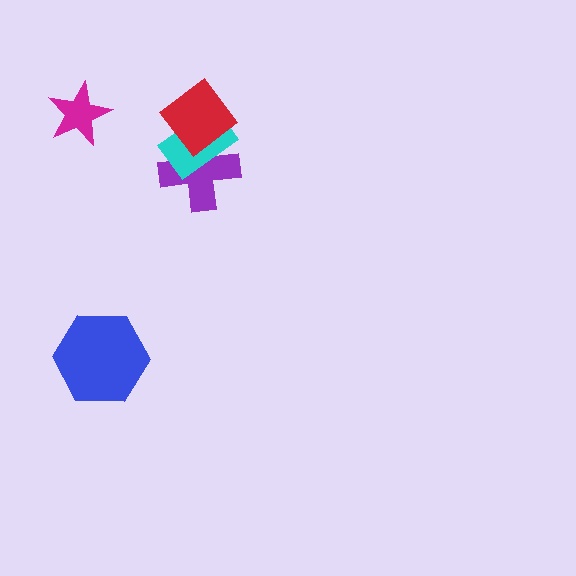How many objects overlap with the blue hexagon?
0 objects overlap with the blue hexagon.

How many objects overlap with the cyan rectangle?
2 objects overlap with the cyan rectangle.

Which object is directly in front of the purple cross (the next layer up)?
The cyan rectangle is directly in front of the purple cross.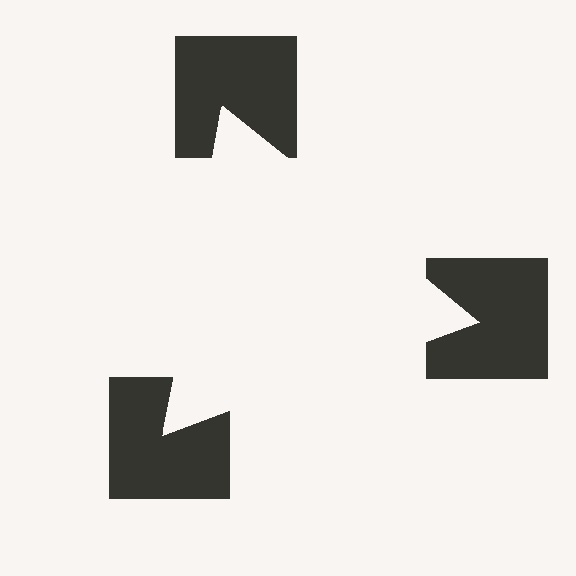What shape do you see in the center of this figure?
An illusory triangle — its edges are inferred from the aligned wedge cuts in the notched squares, not physically drawn.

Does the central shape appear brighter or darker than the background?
It typically appears slightly brighter than the background, even though no actual brightness change is drawn.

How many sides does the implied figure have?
3 sides.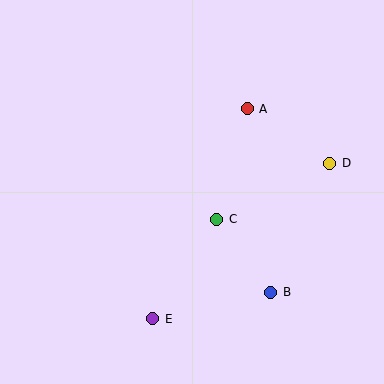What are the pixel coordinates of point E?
Point E is at (153, 319).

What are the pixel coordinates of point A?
Point A is at (247, 109).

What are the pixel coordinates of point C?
Point C is at (217, 219).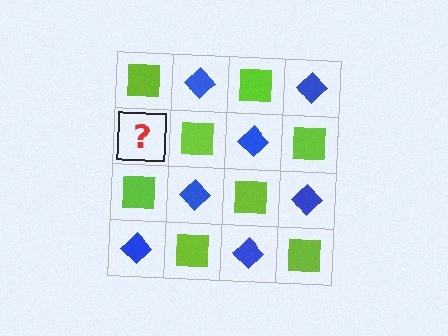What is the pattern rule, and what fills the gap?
The rule is that it alternates lime square and blue diamond in a checkerboard pattern. The gap should be filled with a blue diamond.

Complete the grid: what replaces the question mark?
The question mark should be replaced with a blue diamond.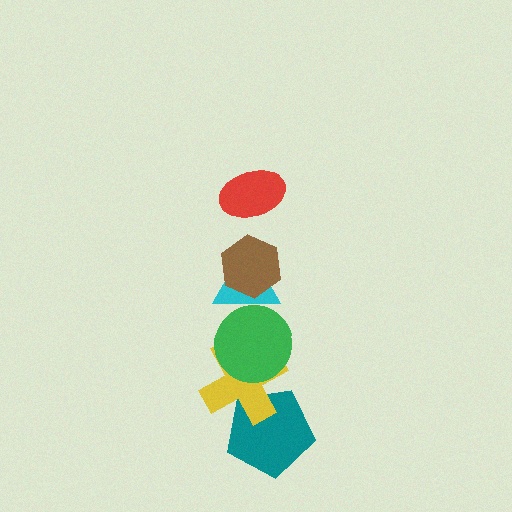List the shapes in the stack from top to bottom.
From top to bottom: the red ellipse, the brown hexagon, the cyan triangle, the green circle, the yellow cross, the teal pentagon.